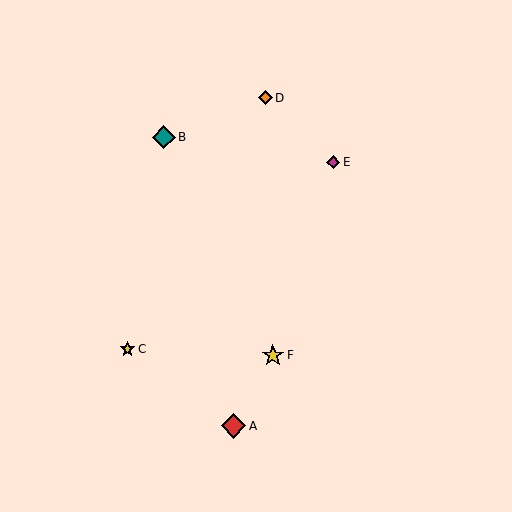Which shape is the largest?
The red diamond (labeled A) is the largest.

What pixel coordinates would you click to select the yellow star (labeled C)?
Click at (128, 349) to select the yellow star C.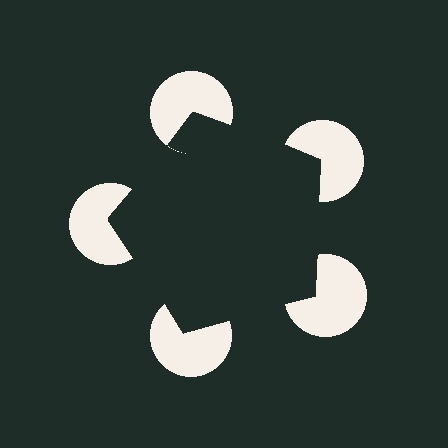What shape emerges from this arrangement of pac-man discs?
An illusory pentagon — its edges are inferred from the aligned wedge cuts in the pac-man discs, not physically drawn.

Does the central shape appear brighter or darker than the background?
It typically appears slightly darker than the background, even though no actual brightness change is drawn.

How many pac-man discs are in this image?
There are 5 — one at each vertex of the illusory pentagon.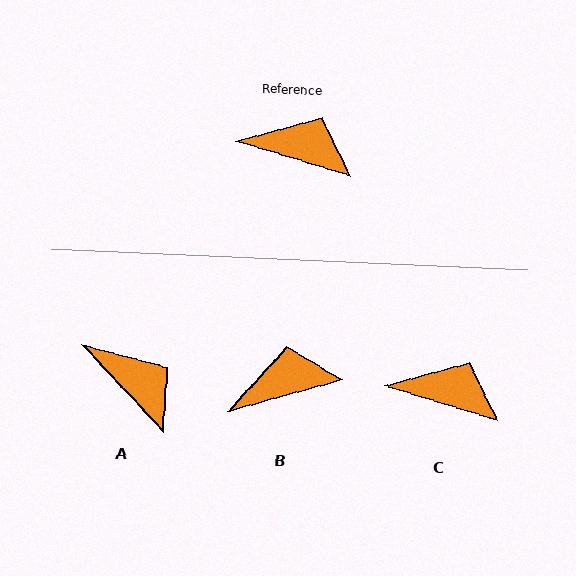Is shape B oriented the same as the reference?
No, it is off by about 32 degrees.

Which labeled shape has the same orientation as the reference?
C.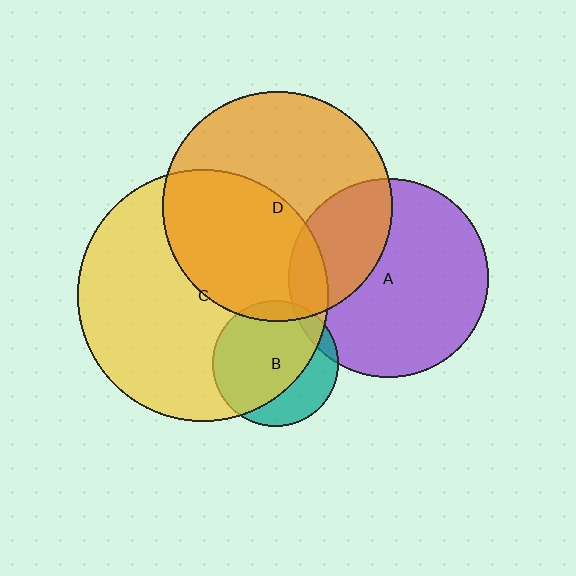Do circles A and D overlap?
Yes.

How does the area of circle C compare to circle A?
Approximately 1.6 times.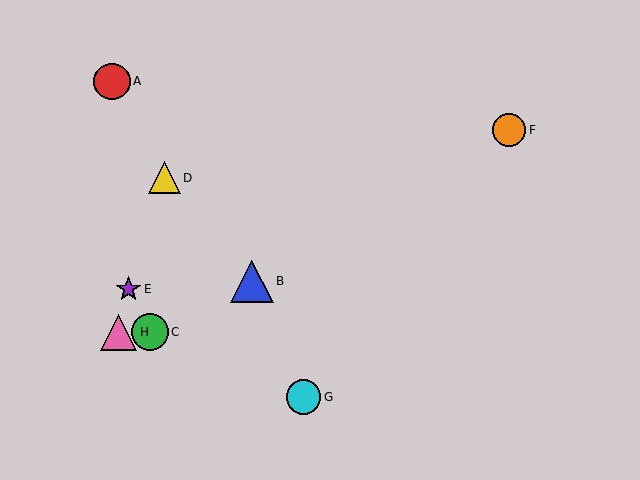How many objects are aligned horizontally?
2 objects (C, H) are aligned horizontally.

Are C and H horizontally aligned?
Yes, both are at y≈332.